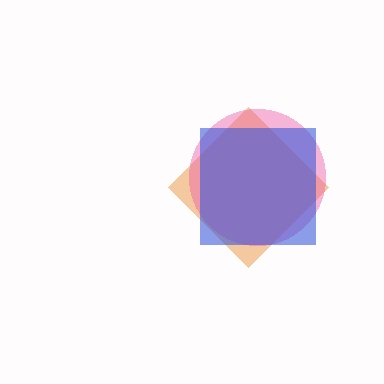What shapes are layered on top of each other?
The layered shapes are: an orange diamond, a pink circle, a blue square.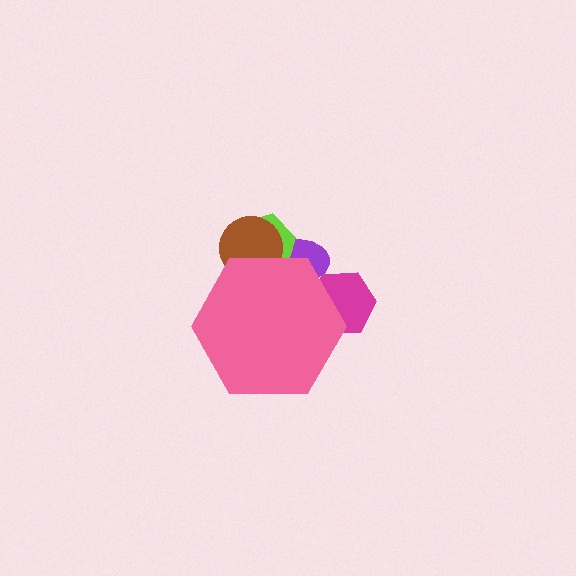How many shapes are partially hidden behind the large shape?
4 shapes are partially hidden.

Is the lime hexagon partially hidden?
Yes, the lime hexagon is partially hidden behind the pink hexagon.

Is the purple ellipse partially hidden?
Yes, the purple ellipse is partially hidden behind the pink hexagon.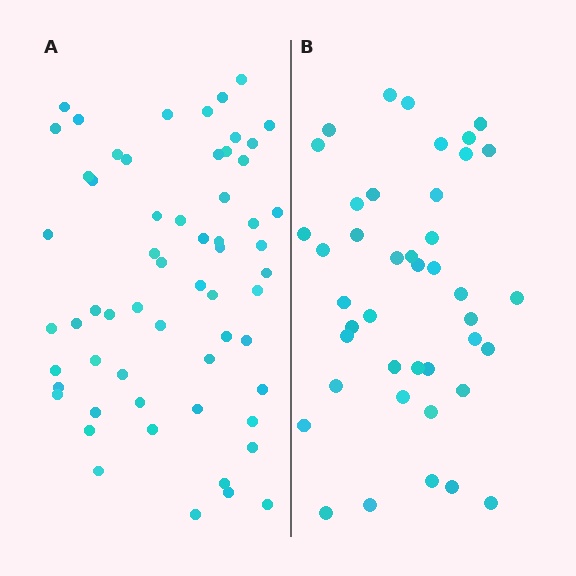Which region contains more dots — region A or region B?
Region A (the left region) has more dots.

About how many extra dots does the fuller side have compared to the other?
Region A has approximately 20 more dots than region B.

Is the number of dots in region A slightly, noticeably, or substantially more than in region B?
Region A has noticeably more, but not dramatically so. The ratio is roughly 1.4 to 1.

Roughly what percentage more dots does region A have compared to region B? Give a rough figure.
About 45% more.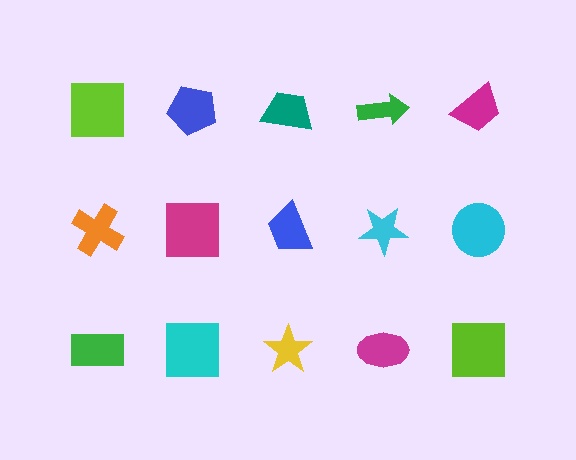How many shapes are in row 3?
5 shapes.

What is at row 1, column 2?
A blue pentagon.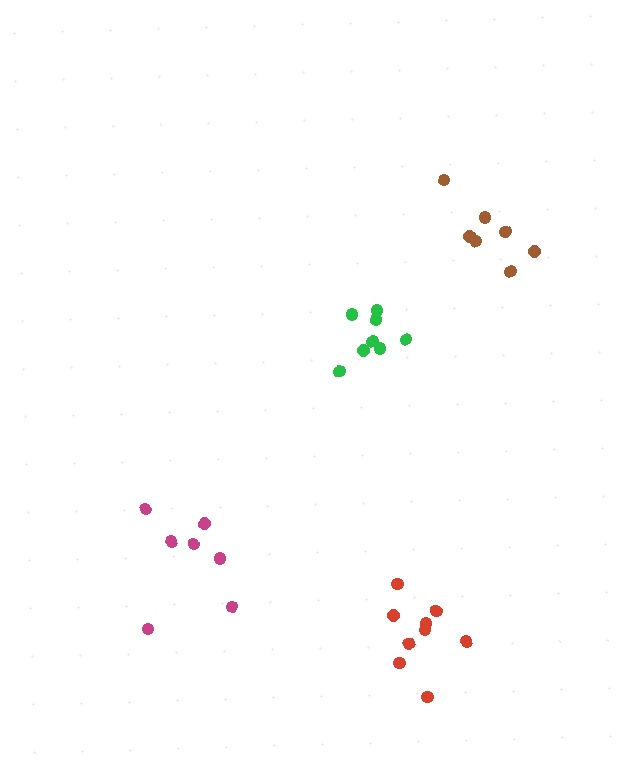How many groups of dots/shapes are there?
There are 4 groups.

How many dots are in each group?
Group 1: 7 dots, Group 2: 7 dots, Group 3: 9 dots, Group 4: 9 dots (32 total).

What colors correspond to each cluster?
The clusters are colored: magenta, brown, red, green.